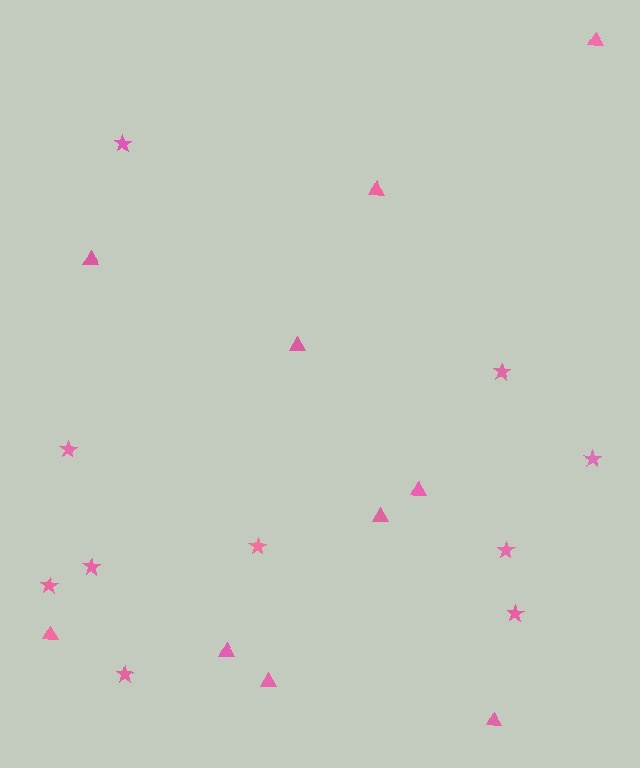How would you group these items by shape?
There are 2 groups: one group of stars (10) and one group of triangles (10).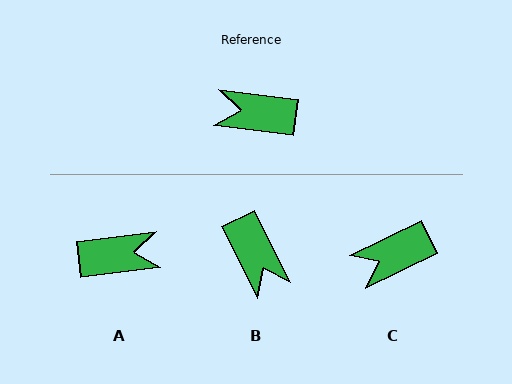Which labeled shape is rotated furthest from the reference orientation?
A, about 165 degrees away.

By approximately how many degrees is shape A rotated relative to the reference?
Approximately 165 degrees clockwise.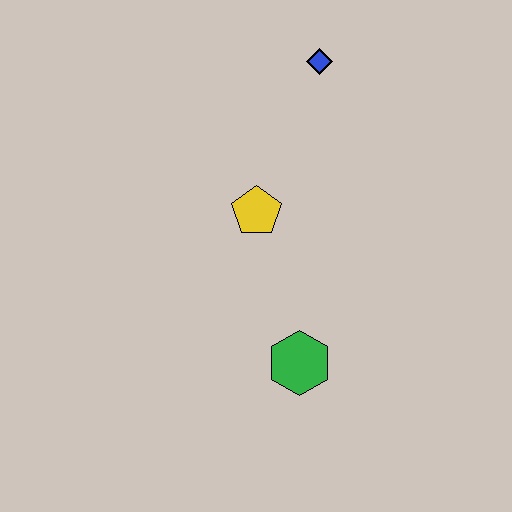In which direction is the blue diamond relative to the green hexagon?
The blue diamond is above the green hexagon.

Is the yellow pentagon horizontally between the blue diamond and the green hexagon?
No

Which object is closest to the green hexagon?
The yellow pentagon is closest to the green hexagon.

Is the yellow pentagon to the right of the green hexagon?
No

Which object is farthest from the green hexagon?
The blue diamond is farthest from the green hexagon.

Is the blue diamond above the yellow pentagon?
Yes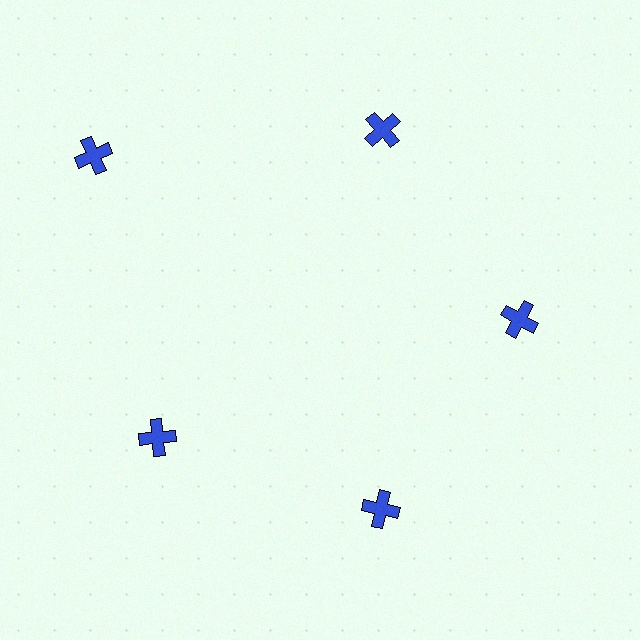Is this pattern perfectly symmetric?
No. The 5 blue crosses are arranged in a ring, but one element near the 10 o'clock position is pushed outward from the center, breaking the 5-fold rotational symmetry.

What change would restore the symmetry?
The symmetry would be restored by moving it inward, back onto the ring so that all 5 crosses sit at equal angles and equal distance from the center.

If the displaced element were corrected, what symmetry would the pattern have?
It would have 5-fold rotational symmetry — the pattern would map onto itself every 72 degrees.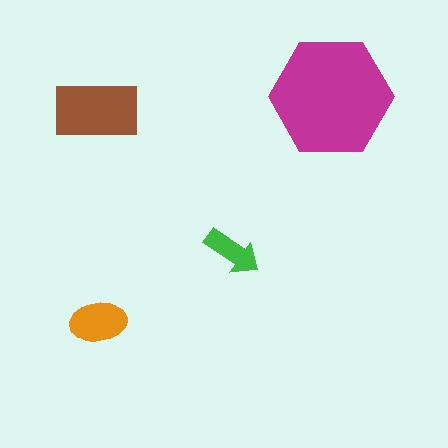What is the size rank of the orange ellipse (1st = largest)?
3rd.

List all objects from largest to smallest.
The magenta hexagon, the brown rectangle, the orange ellipse, the green arrow.